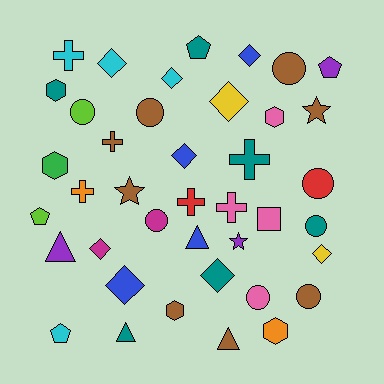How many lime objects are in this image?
There are 2 lime objects.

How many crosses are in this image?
There are 6 crosses.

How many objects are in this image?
There are 40 objects.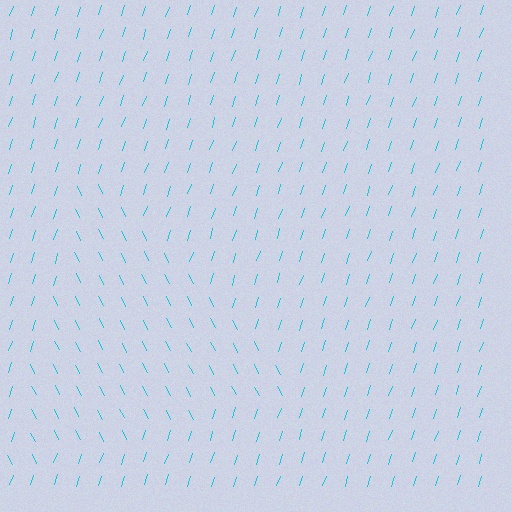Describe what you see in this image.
The image is filled with small cyan line segments. A triangle region in the image has lines oriented differently from the surrounding lines, creating a visible texture boundary.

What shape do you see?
I see a triangle.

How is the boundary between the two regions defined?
The boundary is defined purely by a change in line orientation (approximately 45 degrees difference). All lines are the same color and thickness.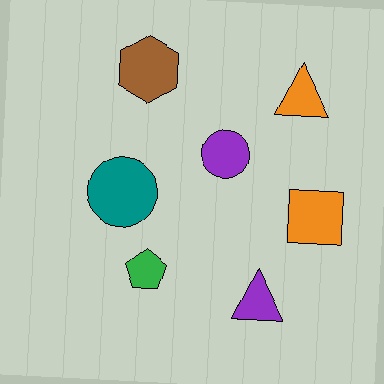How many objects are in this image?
There are 7 objects.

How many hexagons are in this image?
There is 1 hexagon.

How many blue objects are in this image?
There are no blue objects.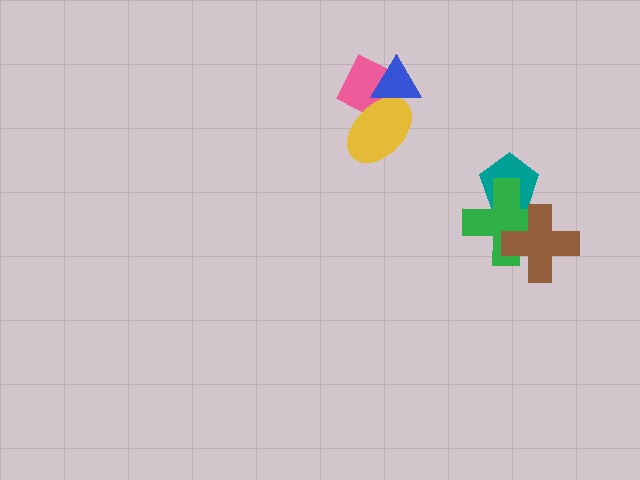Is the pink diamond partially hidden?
Yes, it is partially covered by another shape.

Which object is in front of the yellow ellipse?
The blue triangle is in front of the yellow ellipse.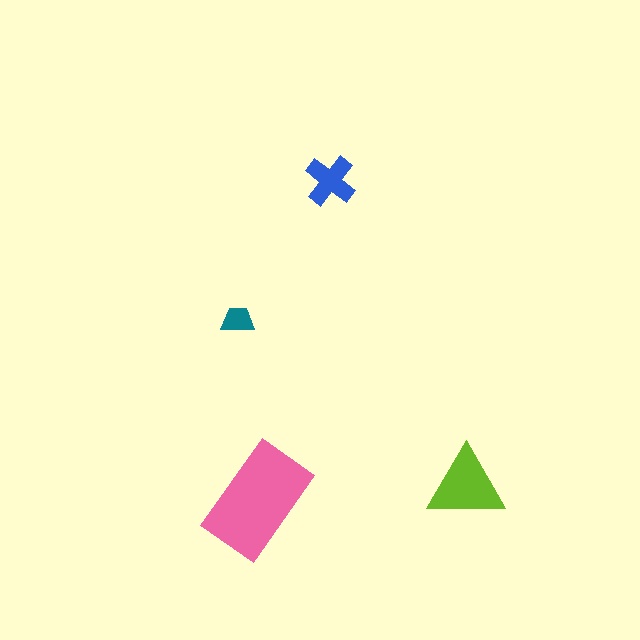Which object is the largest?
The pink rectangle.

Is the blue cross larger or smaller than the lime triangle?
Smaller.